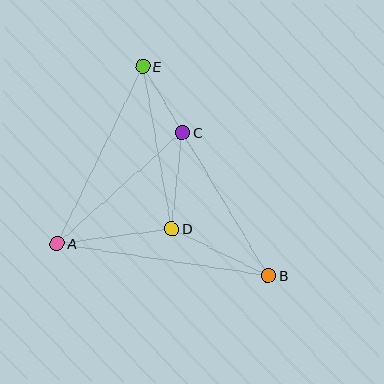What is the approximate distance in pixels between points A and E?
The distance between A and E is approximately 197 pixels.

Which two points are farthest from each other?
Points B and E are farthest from each other.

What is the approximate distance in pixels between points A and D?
The distance between A and D is approximately 115 pixels.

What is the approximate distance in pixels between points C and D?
The distance between C and D is approximately 97 pixels.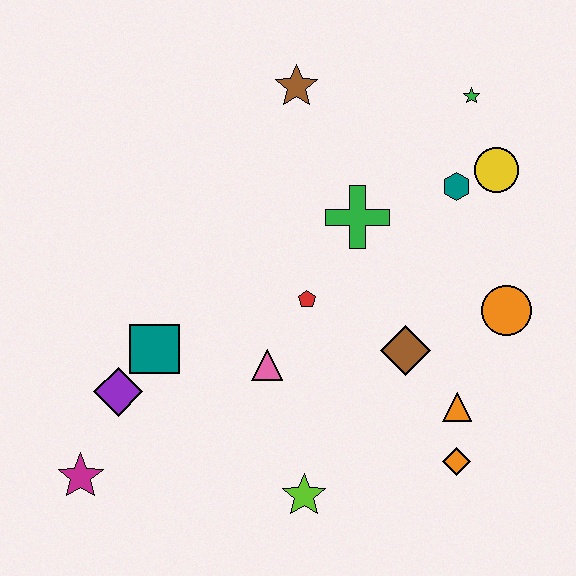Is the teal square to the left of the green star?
Yes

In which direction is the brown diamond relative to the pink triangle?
The brown diamond is to the right of the pink triangle.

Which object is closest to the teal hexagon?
The yellow circle is closest to the teal hexagon.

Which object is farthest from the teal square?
The green star is farthest from the teal square.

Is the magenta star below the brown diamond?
Yes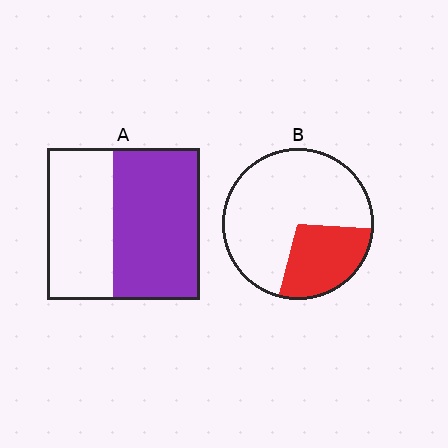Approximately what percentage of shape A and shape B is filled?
A is approximately 55% and B is approximately 30%.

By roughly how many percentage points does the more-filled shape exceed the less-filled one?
By roughly 30 percentage points (A over B).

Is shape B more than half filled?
No.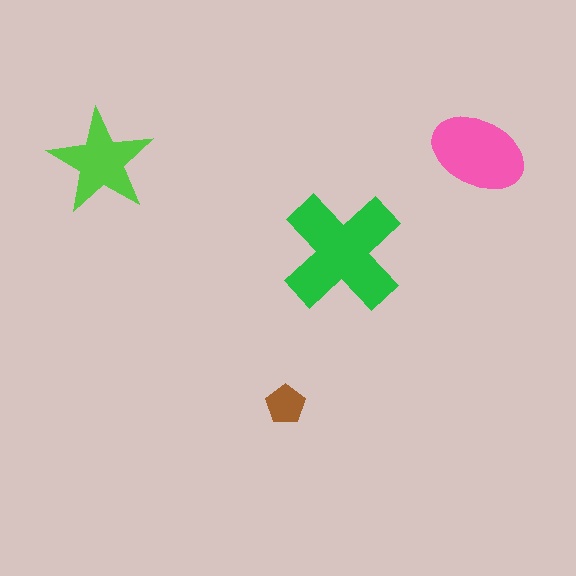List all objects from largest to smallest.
The green cross, the pink ellipse, the lime star, the brown pentagon.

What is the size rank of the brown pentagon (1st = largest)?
4th.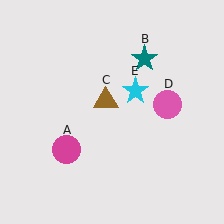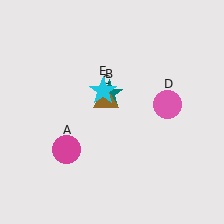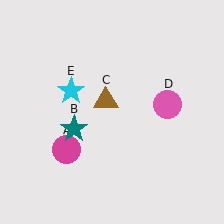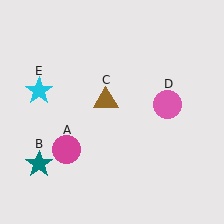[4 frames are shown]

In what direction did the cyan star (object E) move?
The cyan star (object E) moved left.